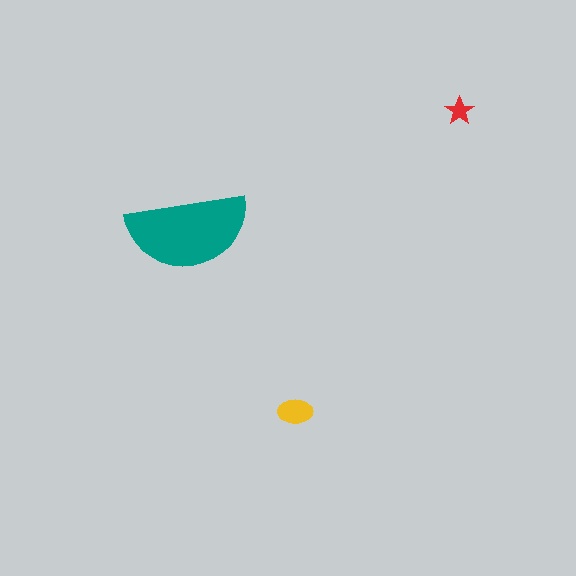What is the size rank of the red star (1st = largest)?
3rd.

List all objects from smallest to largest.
The red star, the yellow ellipse, the teal semicircle.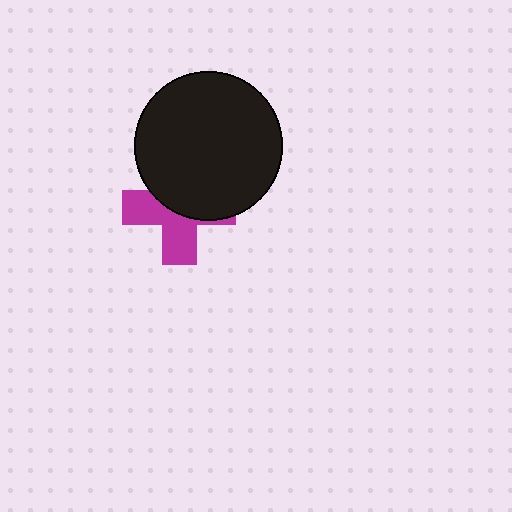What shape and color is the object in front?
The object in front is a black circle.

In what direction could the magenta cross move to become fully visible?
The magenta cross could move down. That would shift it out from behind the black circle entirely.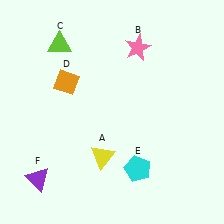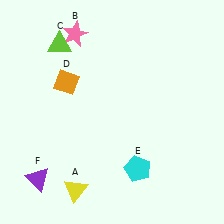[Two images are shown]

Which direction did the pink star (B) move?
The pink star (B) moved left.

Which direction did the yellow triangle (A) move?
The yellow triangle (A) moved down.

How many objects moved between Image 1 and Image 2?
2 objects moved between the two images.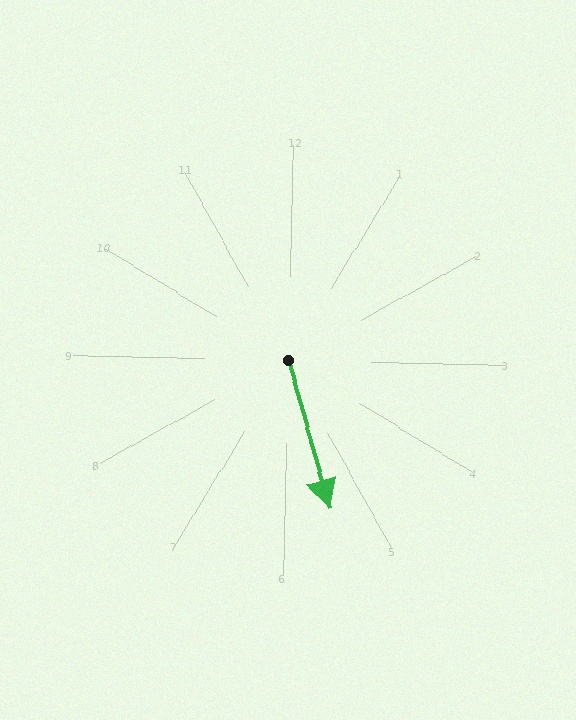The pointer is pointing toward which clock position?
Roughly 5 o'clock.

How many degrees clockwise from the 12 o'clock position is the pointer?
Approximately 163 degrees.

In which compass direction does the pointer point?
South.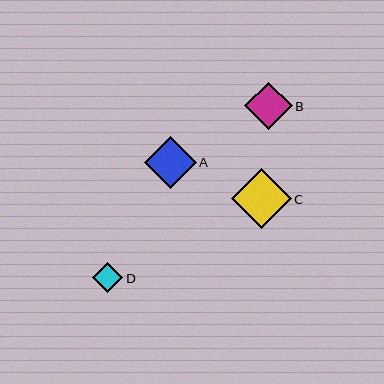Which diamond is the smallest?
Diamond D is the smallest with a size of approximately 30 pixels.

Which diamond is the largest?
Diamond C is the largest with a size of approximately 60 pixels.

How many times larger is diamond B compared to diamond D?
Diamond B is approximately 1.6 times the size of diamond D.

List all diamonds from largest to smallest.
From largest to smallest: C, A, B, D.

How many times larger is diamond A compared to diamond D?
Diamond A is approximately 1.7 times the size of diamond D.